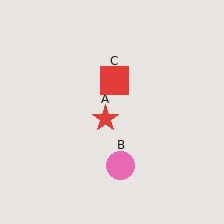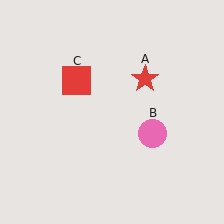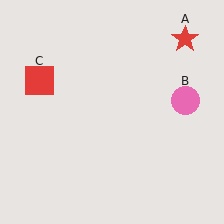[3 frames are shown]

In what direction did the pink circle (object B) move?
The pink circle (object B) moved up and to the right.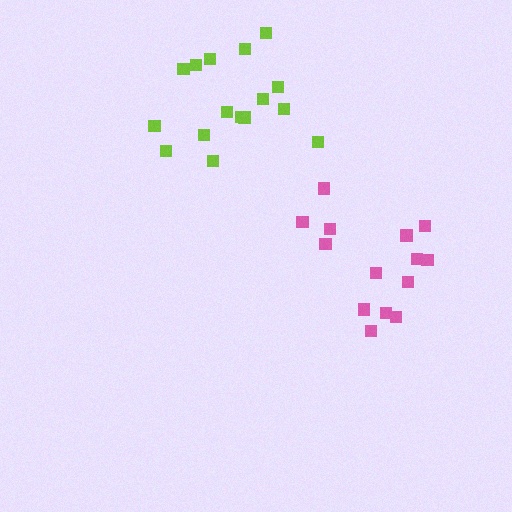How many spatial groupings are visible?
There are 2 spatial groupings.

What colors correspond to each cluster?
The clusters are colored: pink, lime.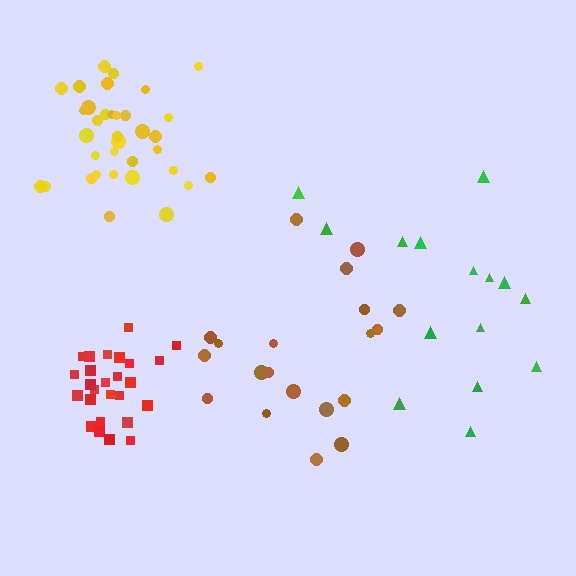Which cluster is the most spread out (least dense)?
Green.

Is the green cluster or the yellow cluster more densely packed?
Yellow.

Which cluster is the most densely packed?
Red.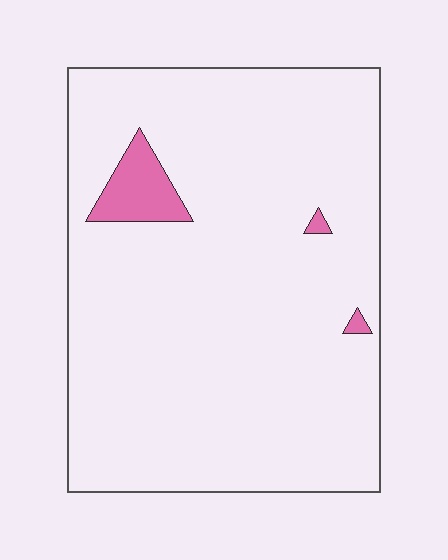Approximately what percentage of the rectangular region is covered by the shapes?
Approximately 5%.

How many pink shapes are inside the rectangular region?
3.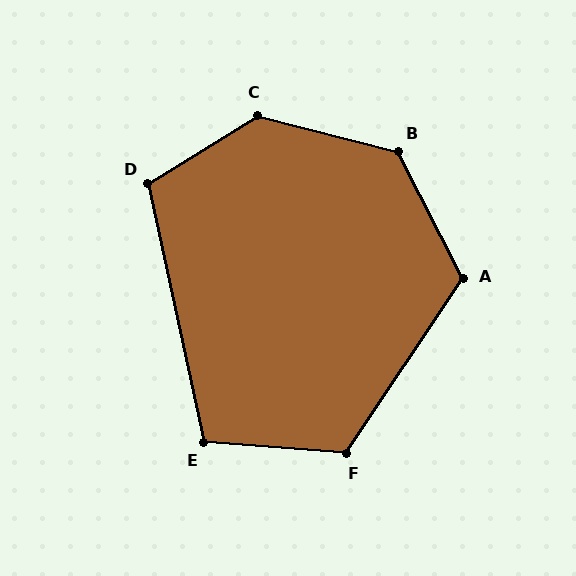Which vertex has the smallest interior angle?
E, at approximately 107 degrees.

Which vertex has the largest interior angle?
C, at approximately 134 degrees.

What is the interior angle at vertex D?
Approximately 109 degrees (obtuse).